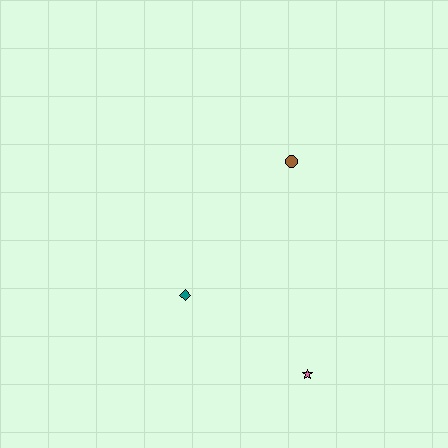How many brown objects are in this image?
There is 1 brown object.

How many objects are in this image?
There are 3 objects.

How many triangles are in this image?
There are no triangles.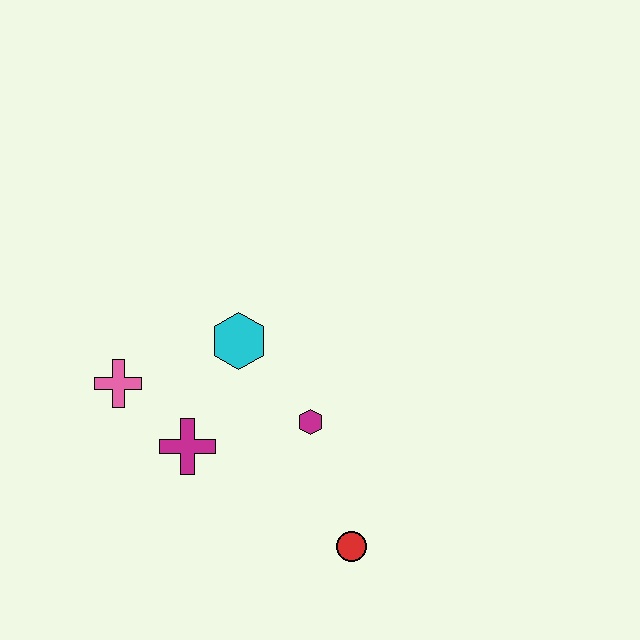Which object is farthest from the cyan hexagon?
The red circle is farthest from the cyan hexagon.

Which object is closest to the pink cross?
The magenta cross is closest to the pink cross.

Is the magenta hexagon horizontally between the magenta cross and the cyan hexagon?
No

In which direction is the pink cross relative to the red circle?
The pink cross is to the left of the red circle.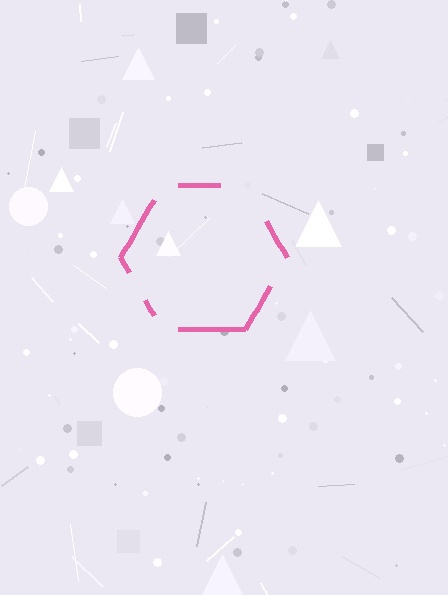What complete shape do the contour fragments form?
The contour fragments form a hexagon.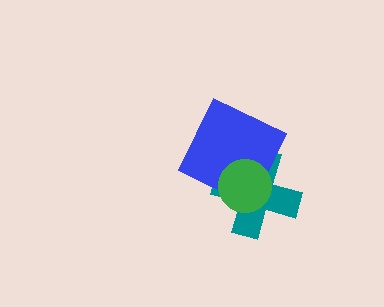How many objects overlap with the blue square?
2 objects overlap with the blue square.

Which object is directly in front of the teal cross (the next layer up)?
The blue square is directly in front of the teal cross.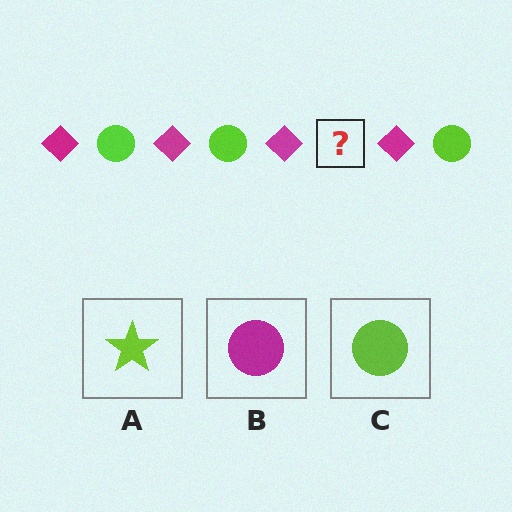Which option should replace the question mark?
Option C.